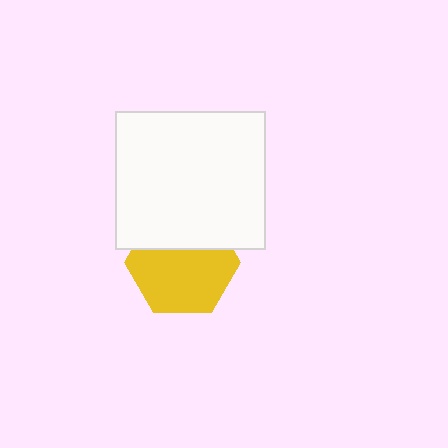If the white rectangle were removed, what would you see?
You would see the complete yellow hexagon.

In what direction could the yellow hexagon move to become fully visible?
The yellow hexagon could move down. That would shift it out from behind the white rectangle entirely.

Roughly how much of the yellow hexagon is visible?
Most of it is visible (roughly 66%).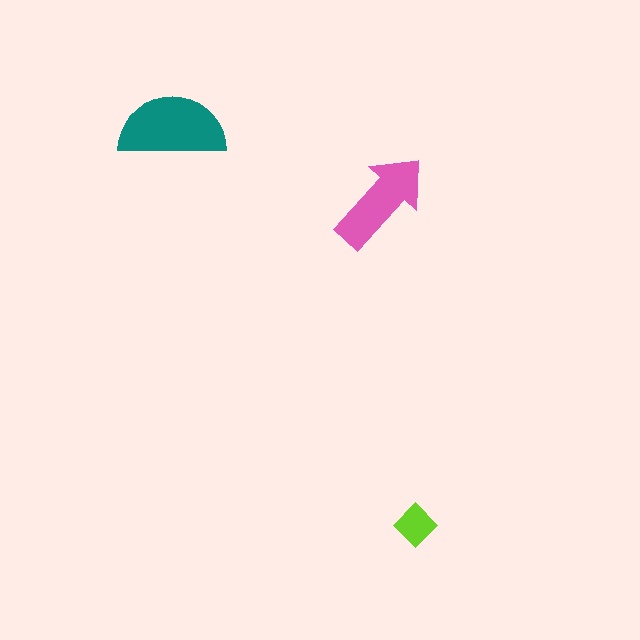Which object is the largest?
The teal semicircle.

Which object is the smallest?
The lime diamond.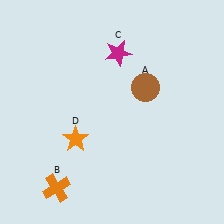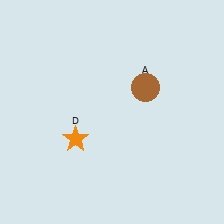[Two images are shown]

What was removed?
The orange cross (B), the magenta star (C) were removed in Image 2.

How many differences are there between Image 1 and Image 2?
There are 2 differences between the two images.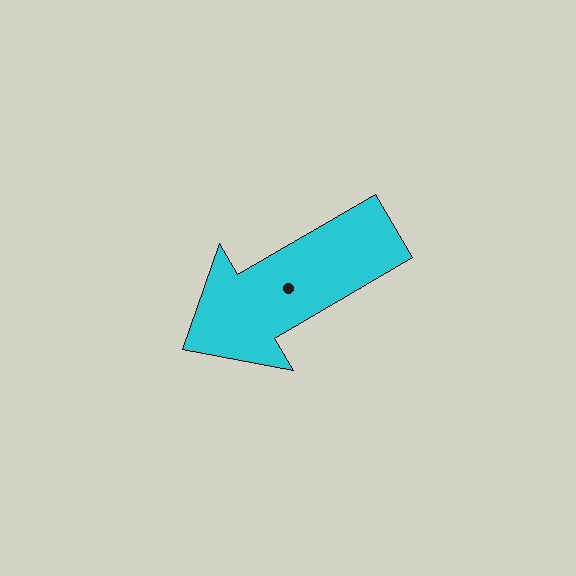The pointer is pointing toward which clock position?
Roughly 8 o'clock.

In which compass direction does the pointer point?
Southwest.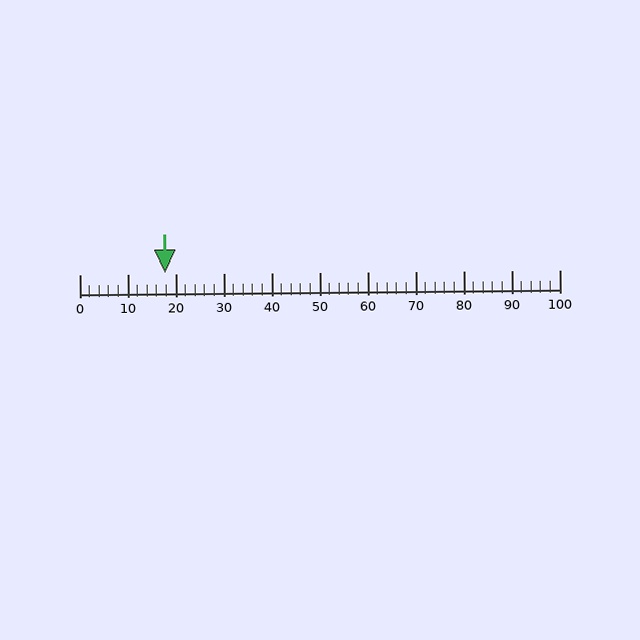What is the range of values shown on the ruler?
The ruler shows values from 0 to 100.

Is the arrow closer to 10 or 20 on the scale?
The arrow is closer to 20.